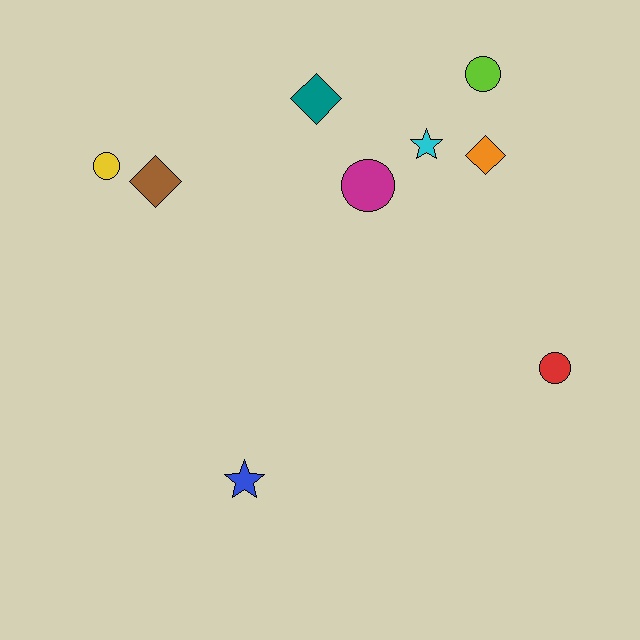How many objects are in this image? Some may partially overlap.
There are 9 objects.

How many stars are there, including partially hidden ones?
There are 2 stars.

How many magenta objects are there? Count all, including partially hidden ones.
There is 1 magenta object.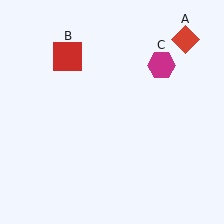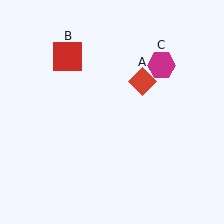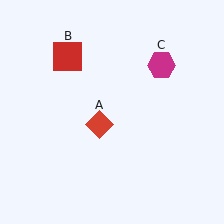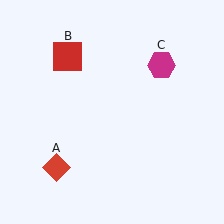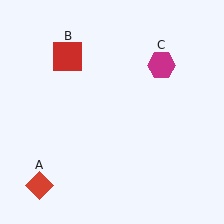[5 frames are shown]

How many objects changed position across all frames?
1 object changed position: red diamond (object A).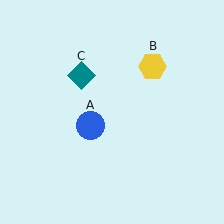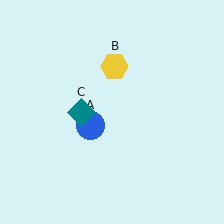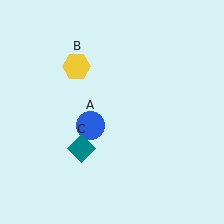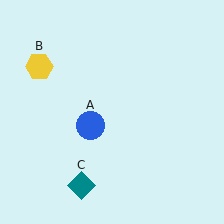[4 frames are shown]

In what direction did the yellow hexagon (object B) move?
The yellow hexagon (object B) moved left.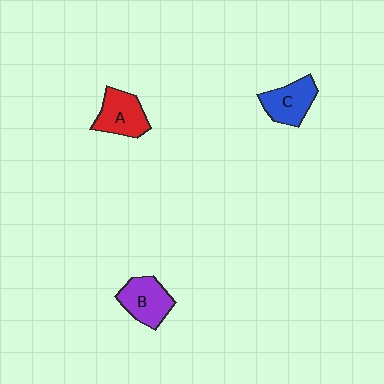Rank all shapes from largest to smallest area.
From largest to smallest: B (purple), A (red), C (blue).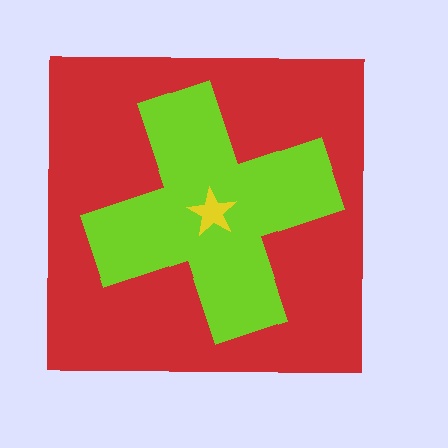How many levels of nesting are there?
3.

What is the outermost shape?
The red square.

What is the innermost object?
The yellow star.